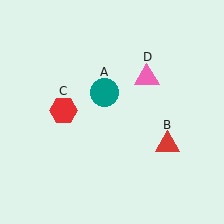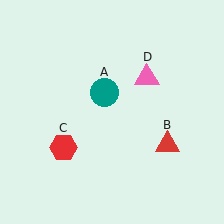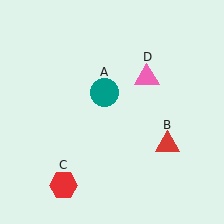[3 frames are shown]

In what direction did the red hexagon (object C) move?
The red hexagon (object C) moved down.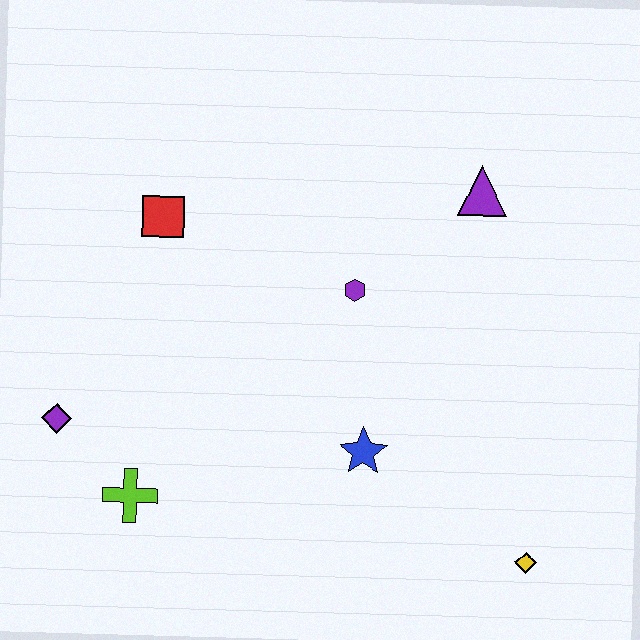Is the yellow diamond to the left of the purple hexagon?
No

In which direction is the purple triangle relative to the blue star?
The purple triangle is above the blue star.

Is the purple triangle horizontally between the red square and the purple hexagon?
No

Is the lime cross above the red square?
No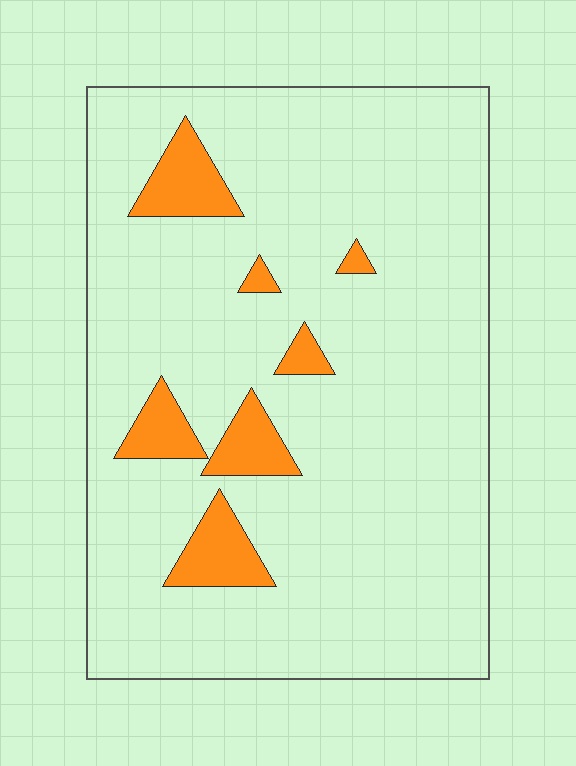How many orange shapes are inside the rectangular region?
7.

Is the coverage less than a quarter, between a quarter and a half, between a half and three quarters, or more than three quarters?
Less than a quarter.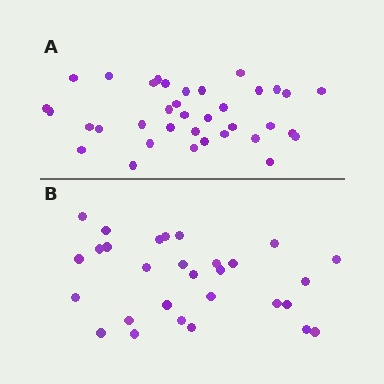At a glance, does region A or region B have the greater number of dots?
Region A (the top region) has more dots.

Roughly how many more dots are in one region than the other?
Region A has roughly 8 or so more dots than region B.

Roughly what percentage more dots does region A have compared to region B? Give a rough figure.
About 25% more.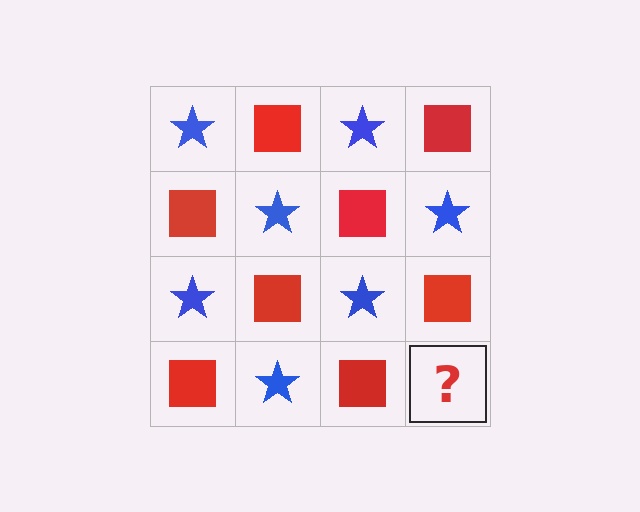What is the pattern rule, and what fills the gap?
The rule is that it alternates blue star and red square in a checkerboard pattern. The gap should be filled with a blue star.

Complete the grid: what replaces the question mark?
The question mark should be replaced with a blue star.